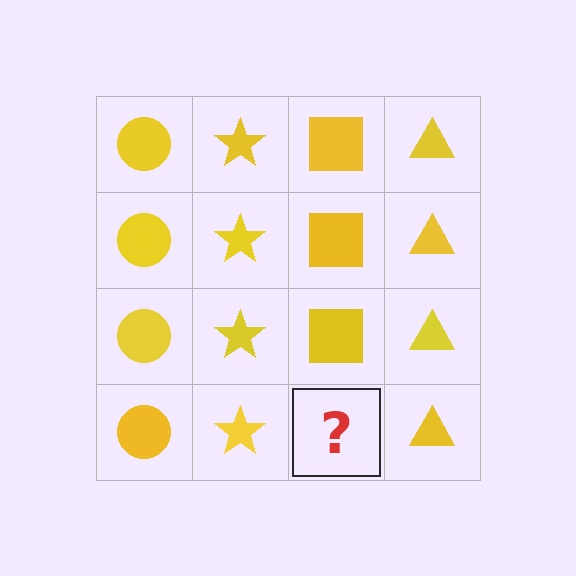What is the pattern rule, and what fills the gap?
The rule is that each column has a consistent shape. The gap should be filled with a yellow square.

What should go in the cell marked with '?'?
The missing cell should contain a yellow square.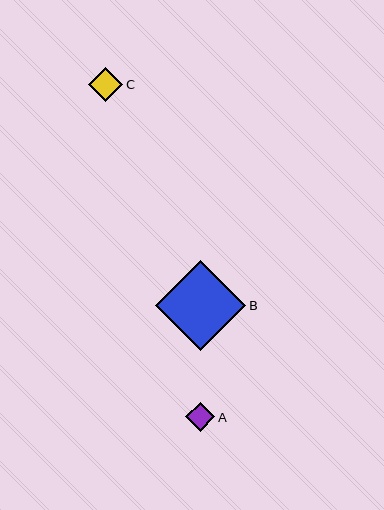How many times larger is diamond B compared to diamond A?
Diamond B is approximately 3.1 times the size of diamond A.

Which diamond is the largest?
Diamond B is the largest with a size of approximately 90 pixels.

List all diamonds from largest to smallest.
From largest to smallest: B, C, A.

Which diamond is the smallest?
Diamond A is the smallest with a size of approximately 29 pixels.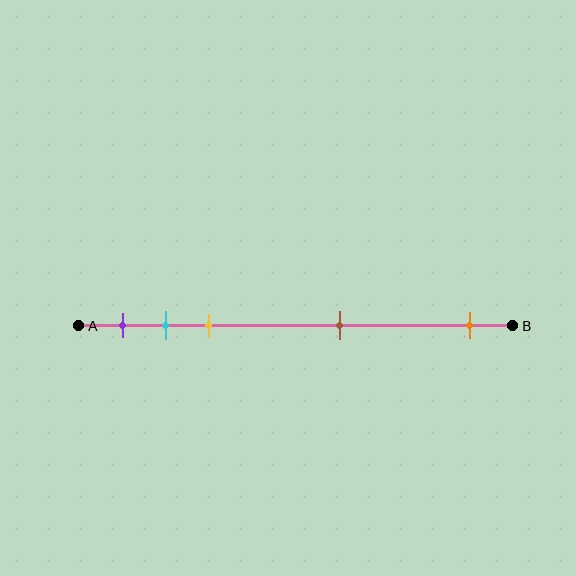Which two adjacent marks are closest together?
The cyan and yellow marks are the closest adjacent pair.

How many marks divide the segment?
There are 5 marks dividing the segment.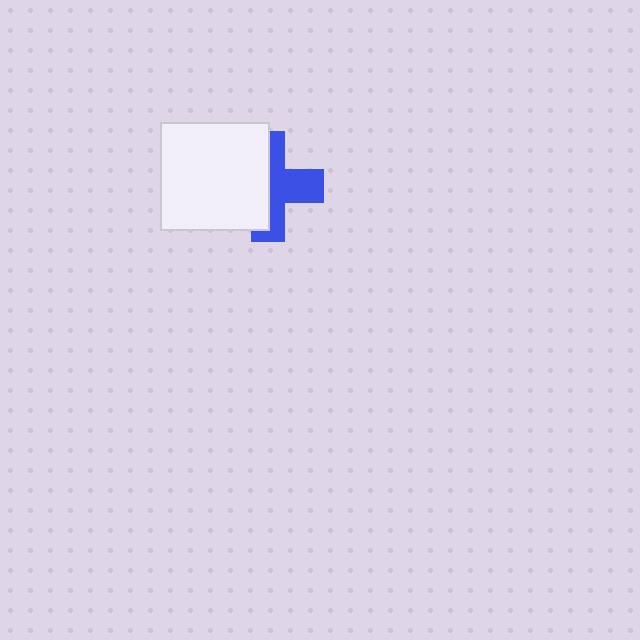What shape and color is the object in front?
The object in front is a white square.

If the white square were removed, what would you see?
You would see the complete blue cross.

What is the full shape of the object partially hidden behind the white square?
The partially hidden object is a blue cross.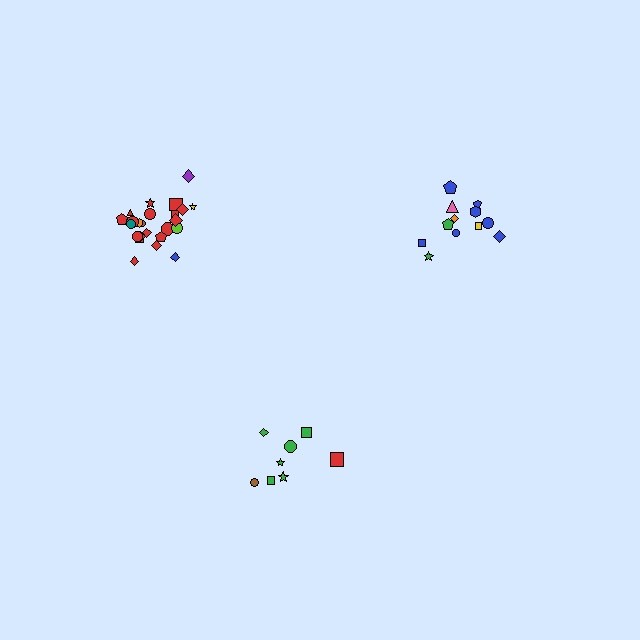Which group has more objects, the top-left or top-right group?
The top-left group.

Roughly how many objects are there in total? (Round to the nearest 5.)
Roughly 45 objects in total.